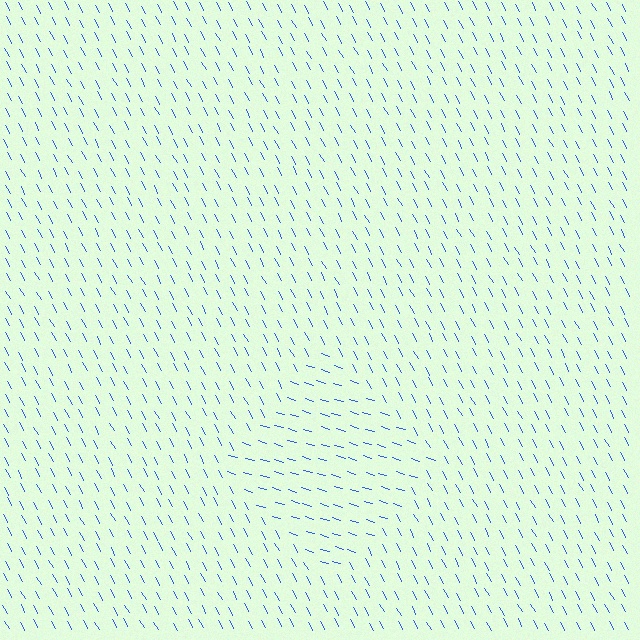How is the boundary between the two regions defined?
The boundary is defined purely by a change in line orientation (approximately 45 degrees difference). All lines are the same color and thickness.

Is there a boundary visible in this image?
Yes, there is a texture boundary formed by a change in line orientation.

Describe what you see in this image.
The image is filled with small blue line segments. A diamond region in the image has lines oriented differently from the surrounding lines, creating a visible texture boundary.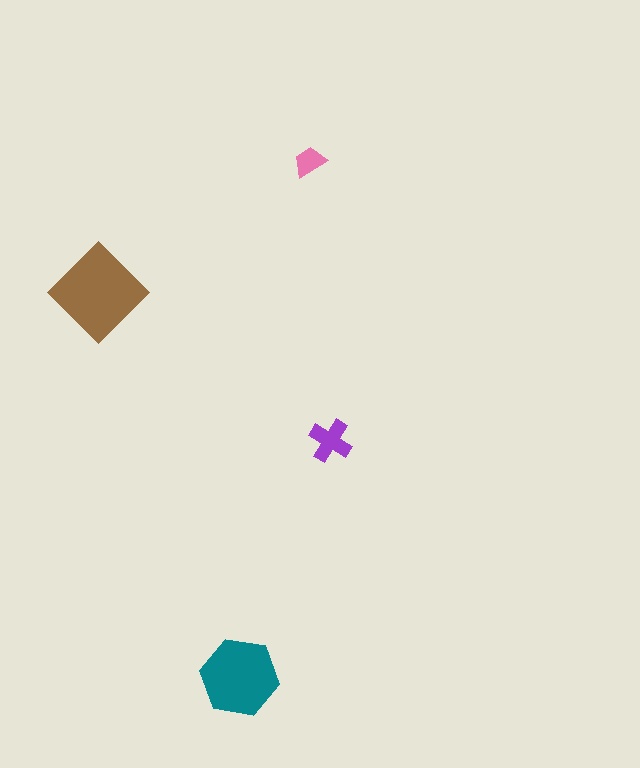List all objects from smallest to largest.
The pink trapezoid, the purple cross, the teal hexagon, the brown diamond.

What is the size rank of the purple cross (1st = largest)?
3rd.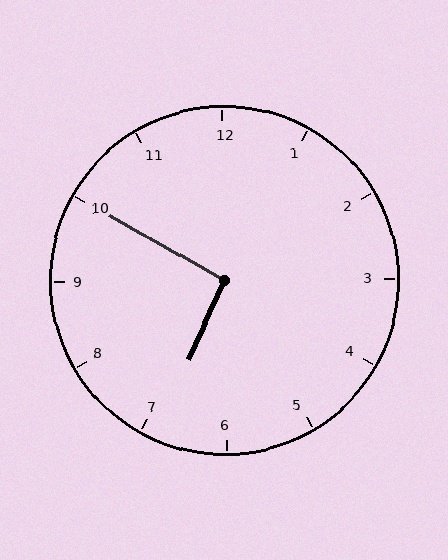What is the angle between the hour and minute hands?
Approximately 95 degrees.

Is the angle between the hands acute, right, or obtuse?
It is right.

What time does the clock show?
6:50.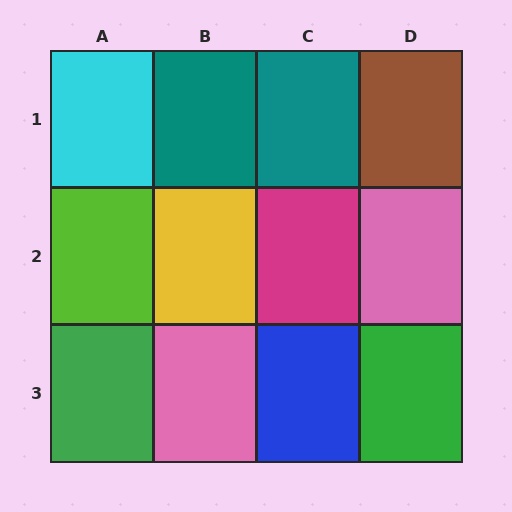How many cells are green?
2 cells are green.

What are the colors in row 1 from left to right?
Cyan, teal, teal, brown.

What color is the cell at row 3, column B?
Pink.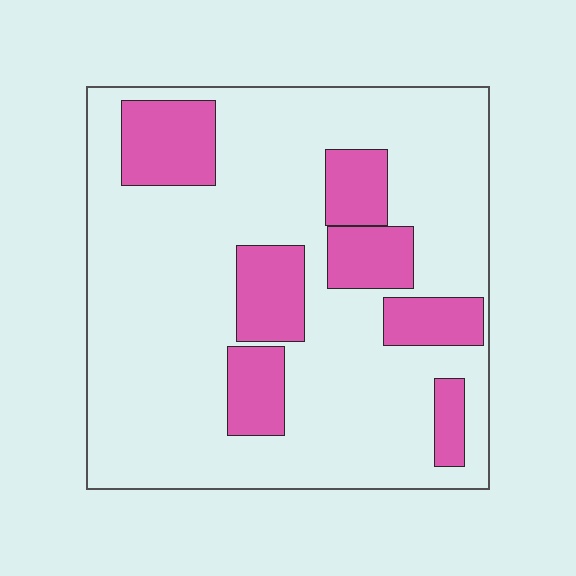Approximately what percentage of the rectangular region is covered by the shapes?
Approximately 25%.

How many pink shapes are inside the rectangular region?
7.